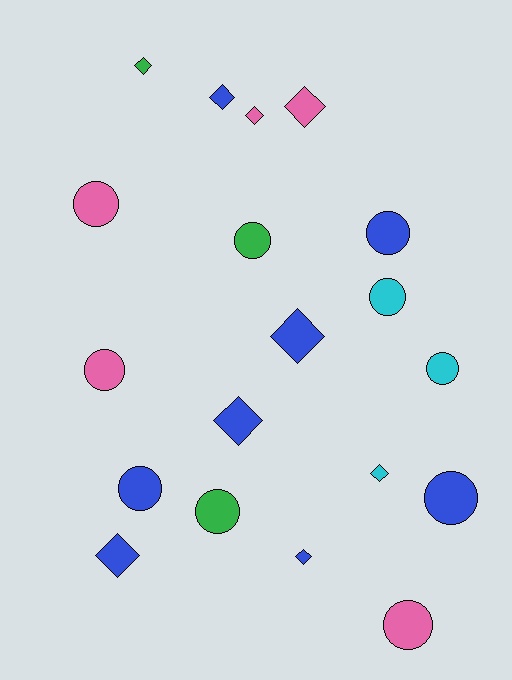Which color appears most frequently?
Blue, with 8 objects.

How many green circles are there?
There are 2 green circles.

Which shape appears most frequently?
Circle, with 10 objects.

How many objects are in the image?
There are 19 objects.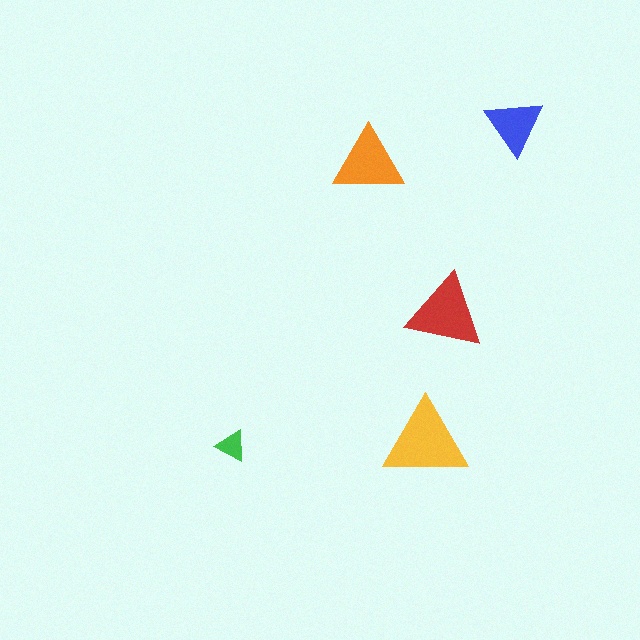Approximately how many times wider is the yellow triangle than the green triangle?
About 2.5 times wider.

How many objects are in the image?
There are 5 objects in the image.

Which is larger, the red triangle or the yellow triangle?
The yellow one.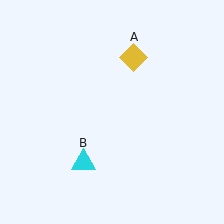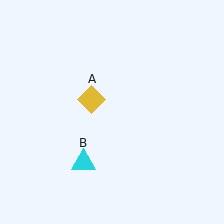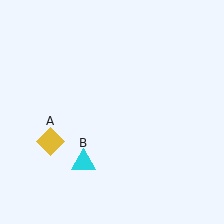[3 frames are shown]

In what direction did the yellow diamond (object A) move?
The yellow diamond (object A) moved down and to the left.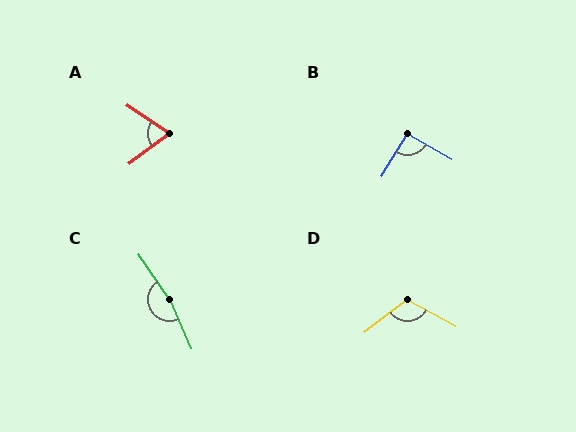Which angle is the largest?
C, at approximately 169 degrees.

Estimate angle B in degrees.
Approximately 92 degrees.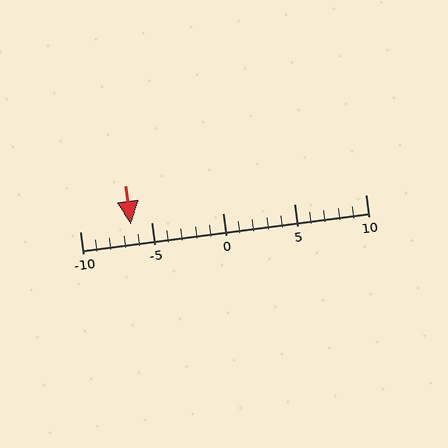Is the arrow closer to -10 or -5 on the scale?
The arrow is closer to -5.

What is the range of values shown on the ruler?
The ruler shows values from -10 to 10.